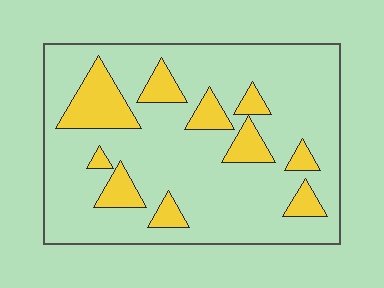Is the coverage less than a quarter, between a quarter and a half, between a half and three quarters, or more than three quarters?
Less than a quarter.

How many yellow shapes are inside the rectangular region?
10.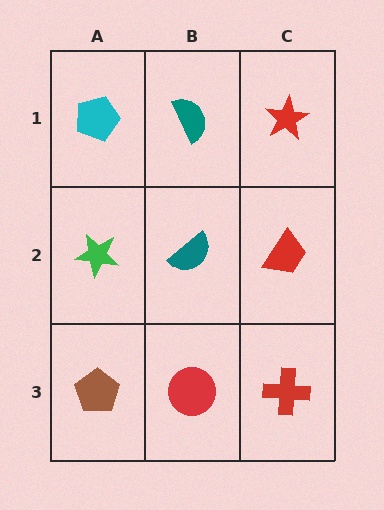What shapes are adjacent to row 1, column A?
A green star (row 2, column A), a teal semicircle (row 1, column B).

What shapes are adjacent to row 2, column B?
A teal semicircle (row 1, column B), a red circle (row 3, column B), a green star (row 2, column A), a red trapezoid (row 2, column C).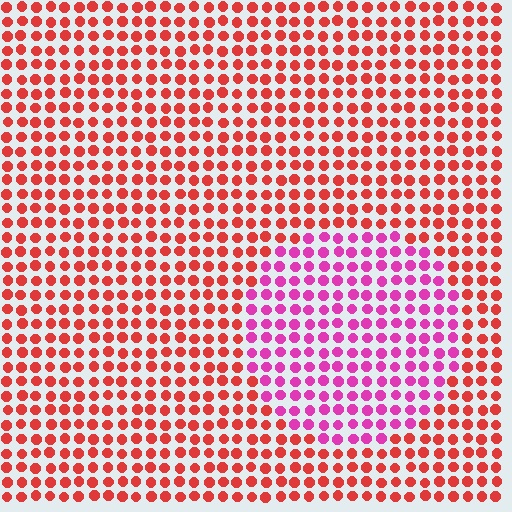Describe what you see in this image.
The image is filled with small red elements in a uniform arrangement. A circle-shaped region is visible where the elements are tinted to a slightly different hue, forming a subtle color boundary.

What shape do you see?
I see a circle.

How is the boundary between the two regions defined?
The boundary is defined purely by a slight shift in hue (about 45 degrees). Spacing, size, and orientation are identical on both sides.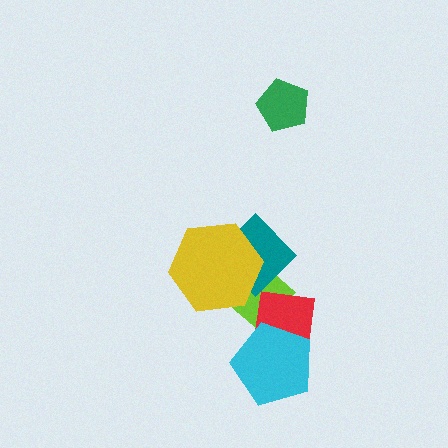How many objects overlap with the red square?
2 objects overlap with the red square.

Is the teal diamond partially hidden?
Yes, it is partially covered by another shape.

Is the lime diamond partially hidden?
Yes, it is partially covered by another shape.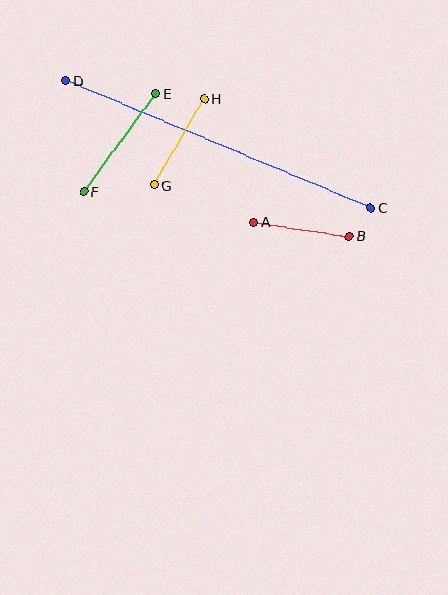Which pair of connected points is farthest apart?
Points C and D are farthest apart.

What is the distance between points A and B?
The distance is approximately 97 pixels.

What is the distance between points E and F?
The distance is approximately 122 pixels.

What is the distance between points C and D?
The distance is approximately 331 pixels.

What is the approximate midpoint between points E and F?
The midpoint is at approximately (120, 142) pixels.